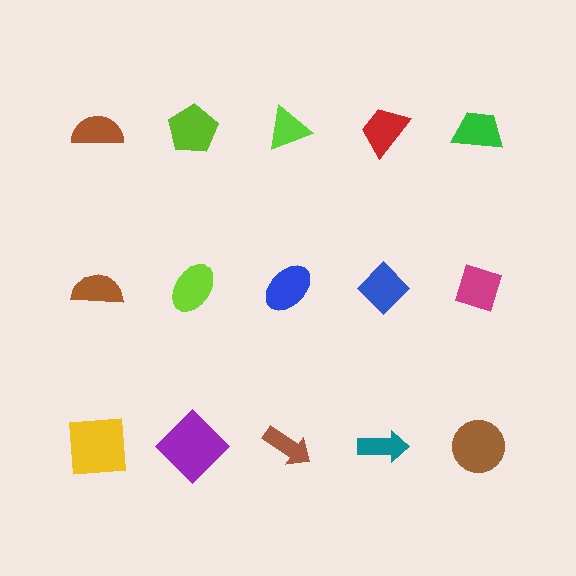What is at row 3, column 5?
A brown circle.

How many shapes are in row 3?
5 shapes.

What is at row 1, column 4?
A red trapezoid.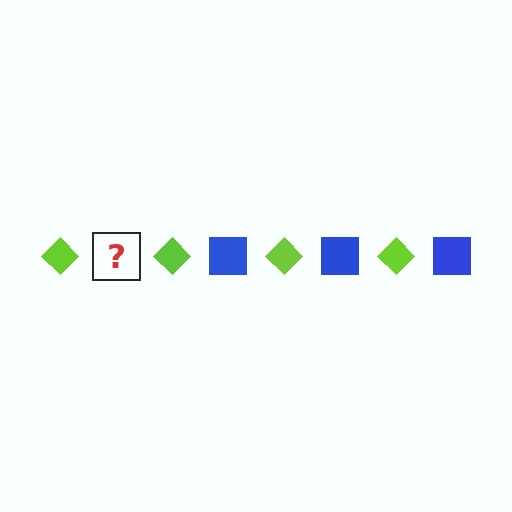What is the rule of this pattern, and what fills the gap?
The rule is that the pattern alternates between lime diamond and blue square. The gap should be filled with a blue square.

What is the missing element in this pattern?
The missing element is a blue square.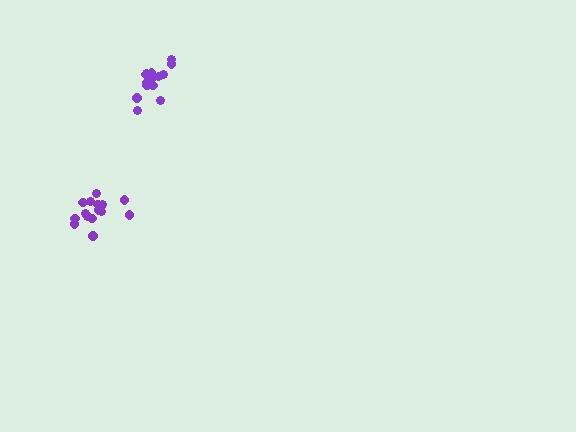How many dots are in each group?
Group 1: 15 dots, Group 2: 14 dots (29 total).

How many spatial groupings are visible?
There are 2 spatial groupings.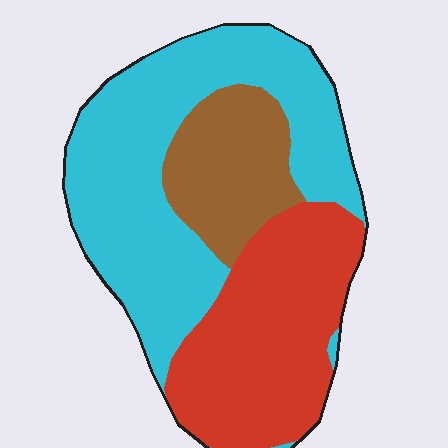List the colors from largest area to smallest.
From largest to smallest: cyan, red, brown.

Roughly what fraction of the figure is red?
Red covers roughly 35% of the figure.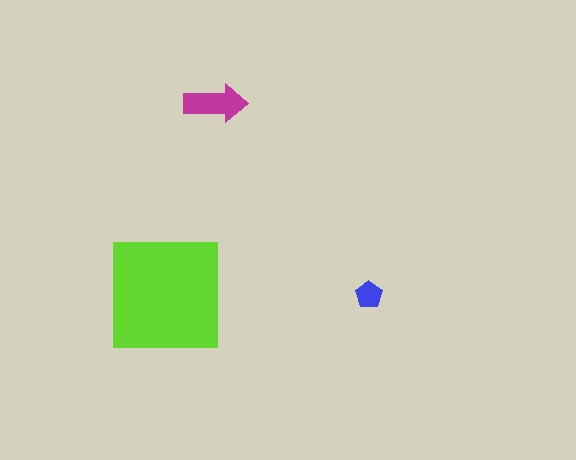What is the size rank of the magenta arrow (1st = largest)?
2nd.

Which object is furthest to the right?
The blue pentagon is rightmost.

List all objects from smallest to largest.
The blue pentagon, the magenta arrow, the lime square.